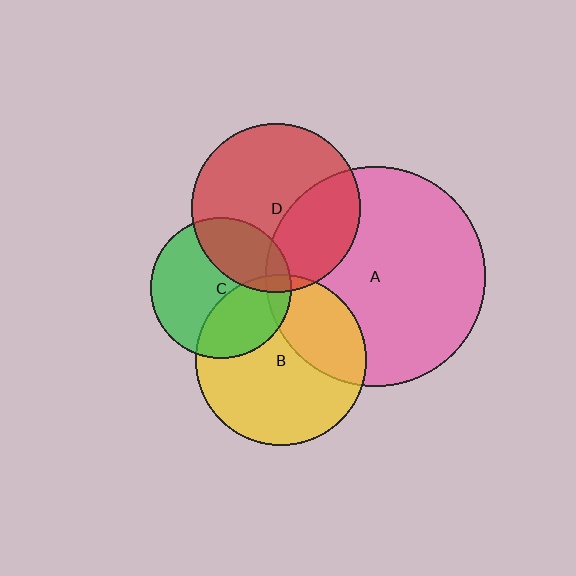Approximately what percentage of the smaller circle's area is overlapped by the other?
Approximately 30%.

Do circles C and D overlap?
Yes.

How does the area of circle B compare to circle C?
Approximately 1.5 times.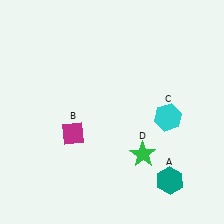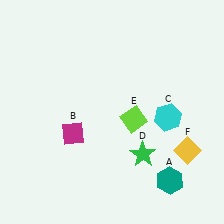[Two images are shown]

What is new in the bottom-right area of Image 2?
A yellow diamond (F) was added in the bottom-right area of Image 2.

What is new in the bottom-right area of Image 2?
A lime diamond (E) was added in the bottom-right area of Image 2.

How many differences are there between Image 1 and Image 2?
There are 2 differences between the two images.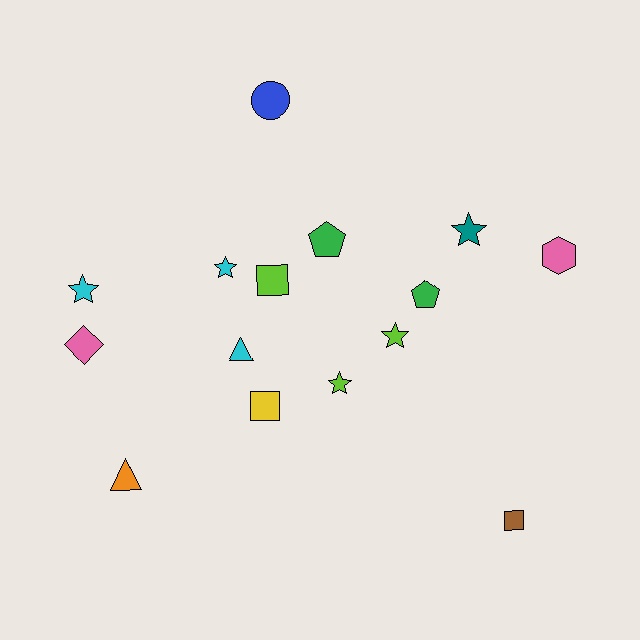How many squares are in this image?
There are 3 squares.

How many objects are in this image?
There are 15 objects.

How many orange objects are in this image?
There is 1 orange object.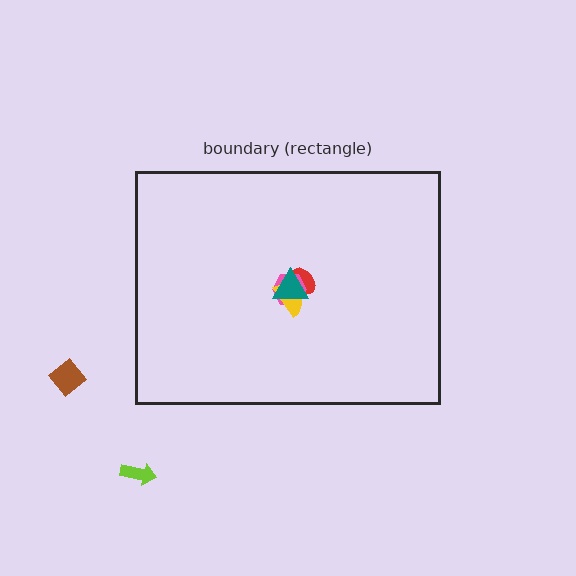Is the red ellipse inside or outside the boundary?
Inside.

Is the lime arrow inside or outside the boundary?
Outside.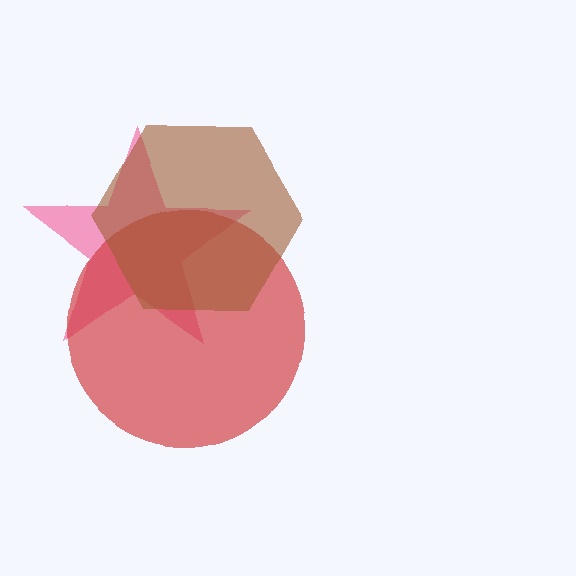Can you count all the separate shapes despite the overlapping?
Yes, there are 3 separate shapes.